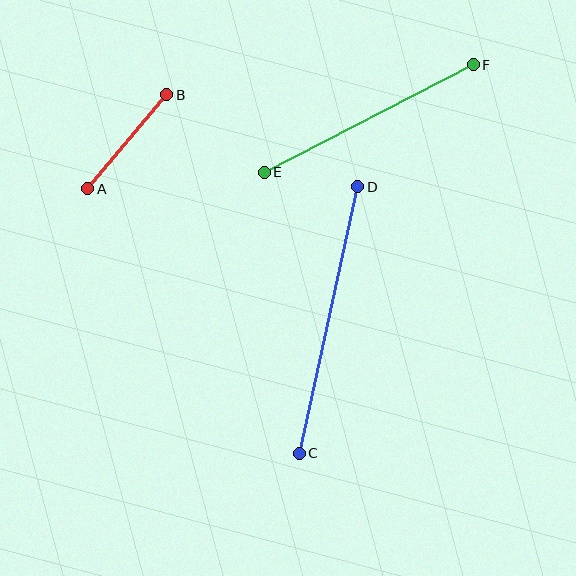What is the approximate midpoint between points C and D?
The midpoint is at approximately (328, 320) pixels.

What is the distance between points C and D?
The distance is approximately 273 pixels.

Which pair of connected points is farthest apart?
Points C and D are farthest apart.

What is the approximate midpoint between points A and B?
The midpoint is at approximately (127, 142) pixels.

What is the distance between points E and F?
The distance is approximately 235 pixels.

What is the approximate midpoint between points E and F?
The midpoint is at approximately (369, 119) pixels.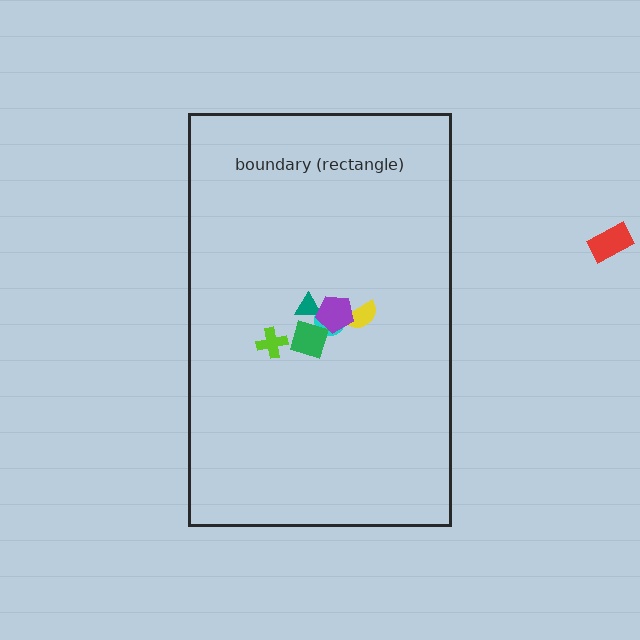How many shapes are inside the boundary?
6 inside, 1 outside.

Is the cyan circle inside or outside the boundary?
Inside.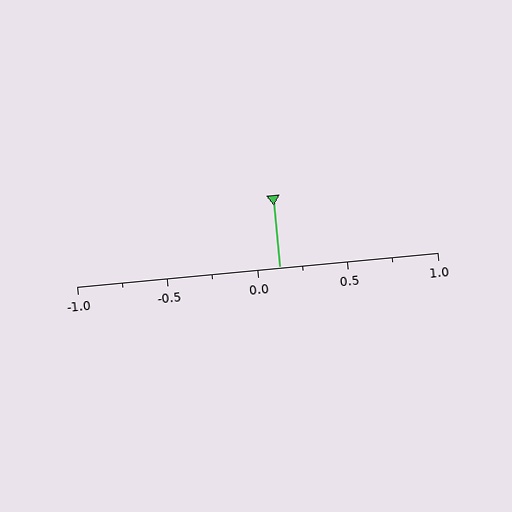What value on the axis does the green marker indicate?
The marker indicates approximately 0.12.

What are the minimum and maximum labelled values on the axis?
The axis runs from -1.0 to 1.0.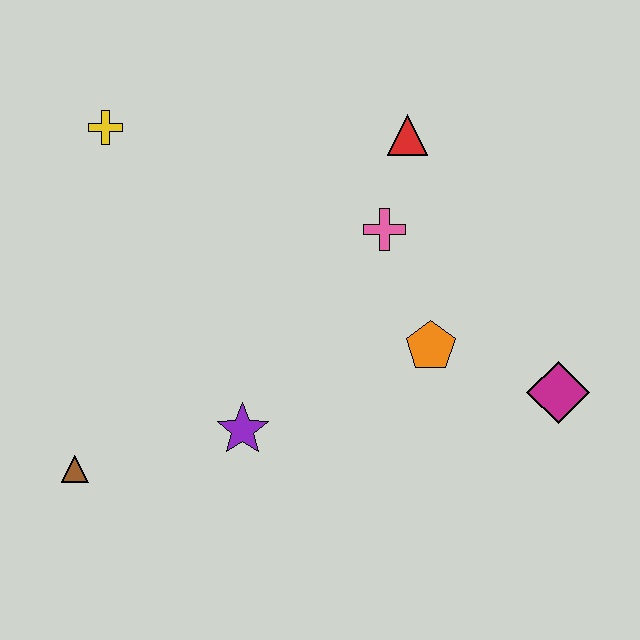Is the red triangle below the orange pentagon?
No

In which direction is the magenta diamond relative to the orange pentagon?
The magenta diamond is to the right of the orange pentagon.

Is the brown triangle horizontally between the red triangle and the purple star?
No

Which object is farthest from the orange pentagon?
The yellow cross is farthest from the orange pentagon.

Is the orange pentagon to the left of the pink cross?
No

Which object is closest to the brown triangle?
The purple star is closest to the brown triangle.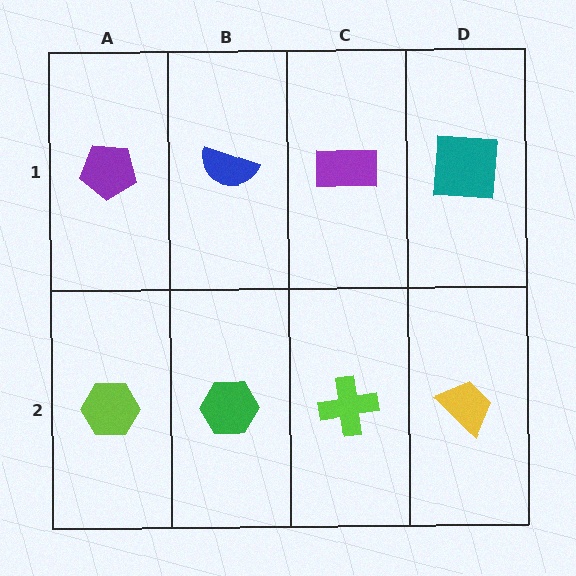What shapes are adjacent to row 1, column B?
A green hexagon (row 2, column B), a purple pentagon (row 1, column A), a purple rectangle (row 1, column C).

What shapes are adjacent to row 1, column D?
A yellow trapezoid (row 2, column D), a purple rectangle (row 1, column C).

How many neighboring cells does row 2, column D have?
2.